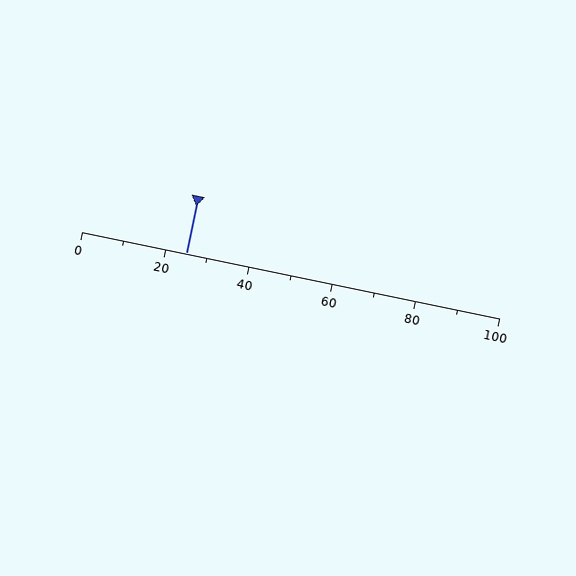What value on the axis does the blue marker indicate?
The marker indicates approximately 25.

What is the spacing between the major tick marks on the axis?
The major ticks are spaced 20 apart.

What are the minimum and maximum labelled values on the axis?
The axis runs from 0 to 100.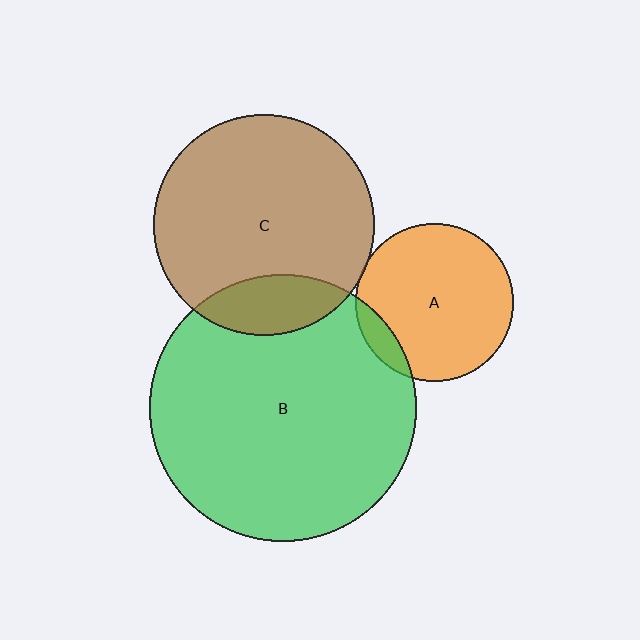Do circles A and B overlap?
Yes.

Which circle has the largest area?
Circle B (green).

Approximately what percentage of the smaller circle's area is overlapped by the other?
Approximately 10%.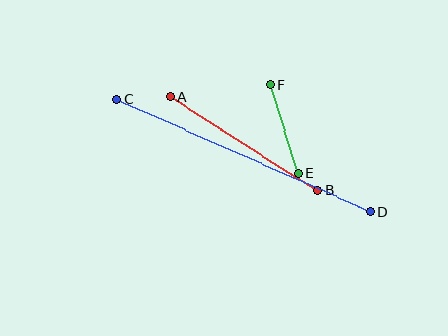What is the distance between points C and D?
The distance is approximately 278 pixels.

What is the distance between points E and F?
The distance is approximately 93 pixels.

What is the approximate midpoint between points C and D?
The midpoint is at approximately (244, 155) pixels.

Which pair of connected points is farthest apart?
Points C and D are farthest apart.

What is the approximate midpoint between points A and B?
The midpoint is at approximately (244, 144) pixels.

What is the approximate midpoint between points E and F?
The midpoint is at approximately (284, 129) pixels.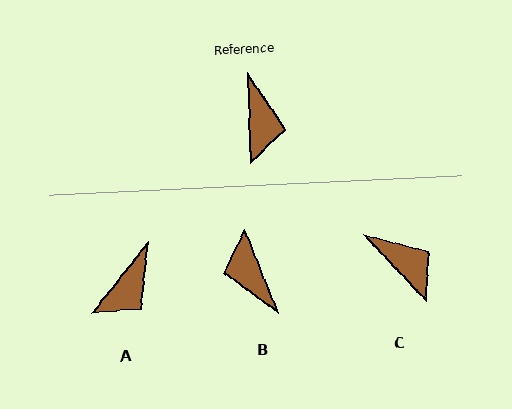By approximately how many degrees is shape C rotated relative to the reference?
Approximately 41 degrees counter-clockwise.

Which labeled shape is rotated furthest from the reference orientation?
B, about 161 degrees away.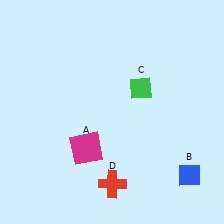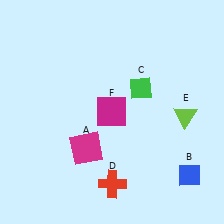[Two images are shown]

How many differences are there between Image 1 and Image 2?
There are 2 differences between the two images.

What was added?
A lime triangle (E), a magenta square (F) were added in Image 2.